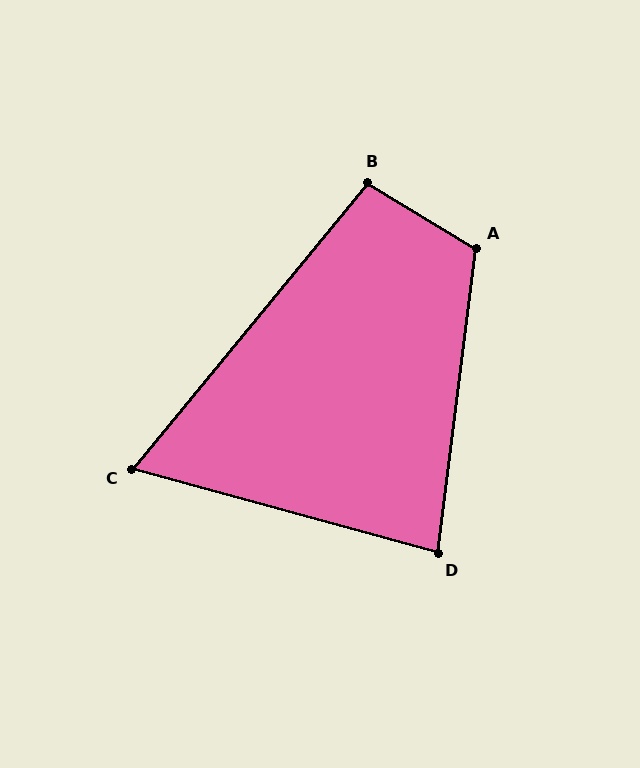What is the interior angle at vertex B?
Approximately 98 degrees (obtuse).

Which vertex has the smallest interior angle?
C, at approximately 66 degrees.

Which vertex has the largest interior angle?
A, at approximately 114 degrees.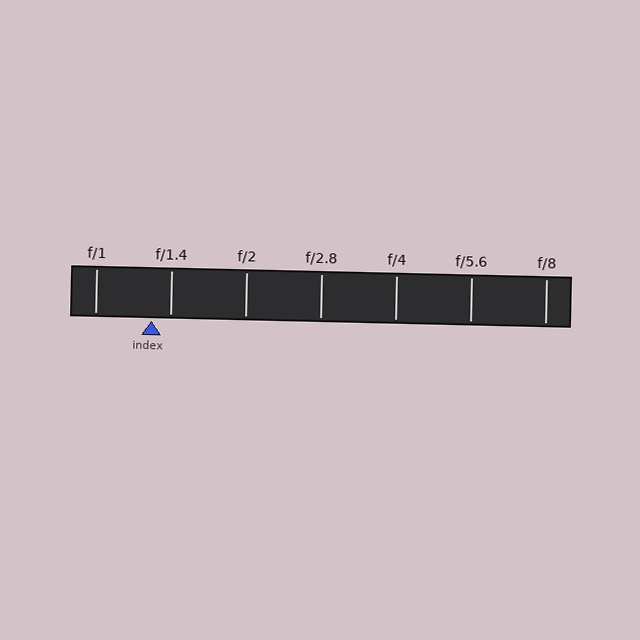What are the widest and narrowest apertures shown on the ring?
The widest aperture shown is f/1 and the narrowest is f/8.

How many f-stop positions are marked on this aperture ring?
There are 7 f-stop positions marked.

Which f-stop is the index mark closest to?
The index mark is closest to f/1.4.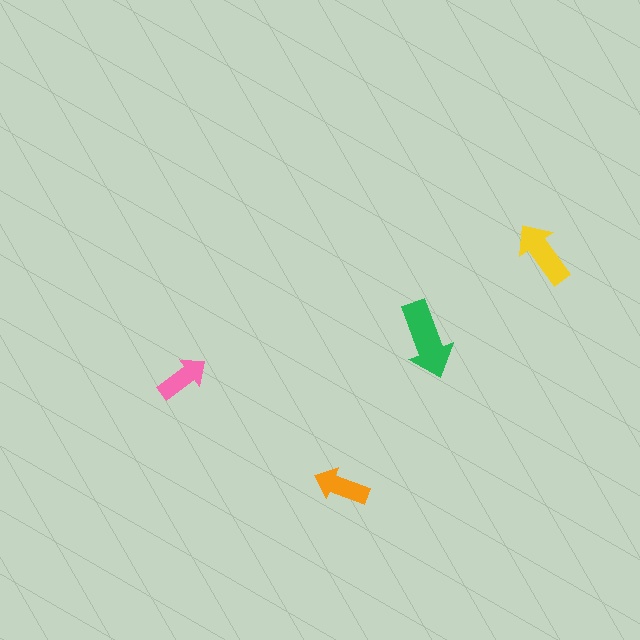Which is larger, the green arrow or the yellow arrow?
The green one.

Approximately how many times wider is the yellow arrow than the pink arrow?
About 1.5 times wider.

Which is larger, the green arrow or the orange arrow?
The green one.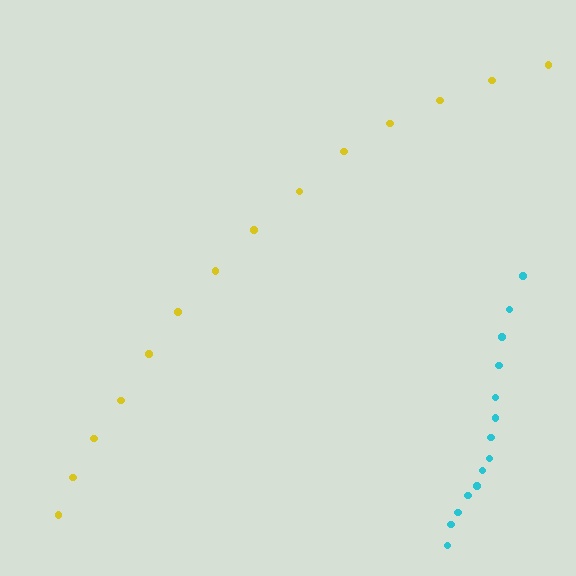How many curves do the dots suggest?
There are 2 distinct paths.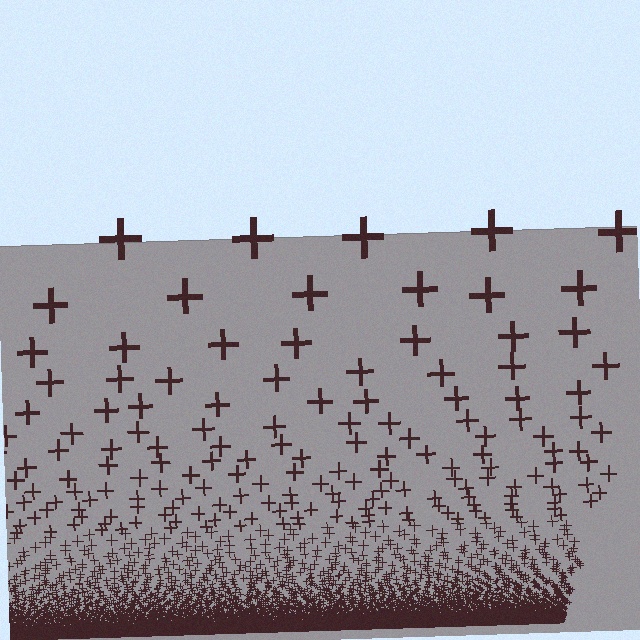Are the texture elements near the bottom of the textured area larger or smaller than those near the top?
Smaller. The gradient is inverted — elements near the bottom are smaller and denser.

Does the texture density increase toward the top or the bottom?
Density increases toward the bottom.